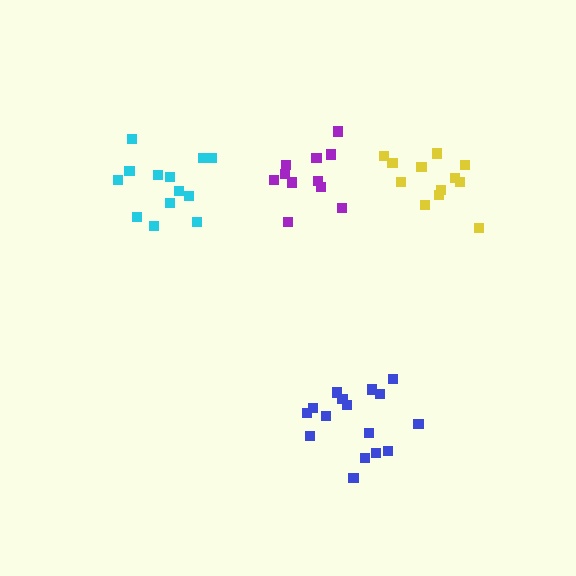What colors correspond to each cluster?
The clusters are colored: blue, purple, cyan, yellow.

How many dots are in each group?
Group 1: 16 dots, Group 2: 11 dots, Group 3: 13 dots, Group 4: 12 dots (52 total).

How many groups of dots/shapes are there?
There are 4 groups.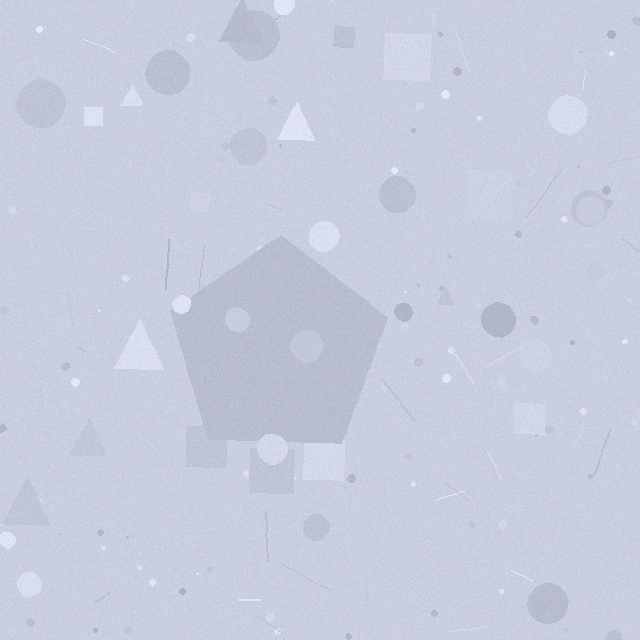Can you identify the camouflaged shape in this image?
The camouflaged shape is a pentagon.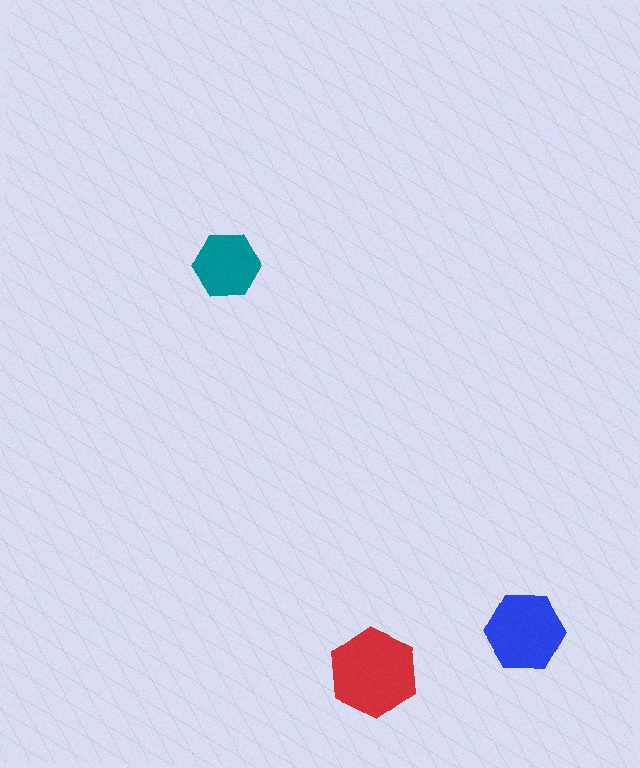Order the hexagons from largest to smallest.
the red one, the blue one, the teal one.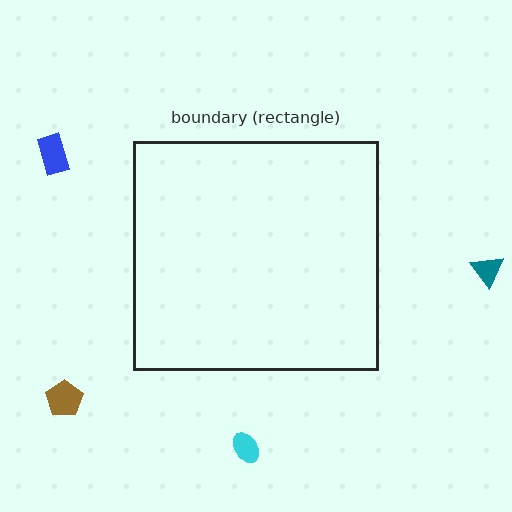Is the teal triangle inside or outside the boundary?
Outside.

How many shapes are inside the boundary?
0 inside, 4 outside.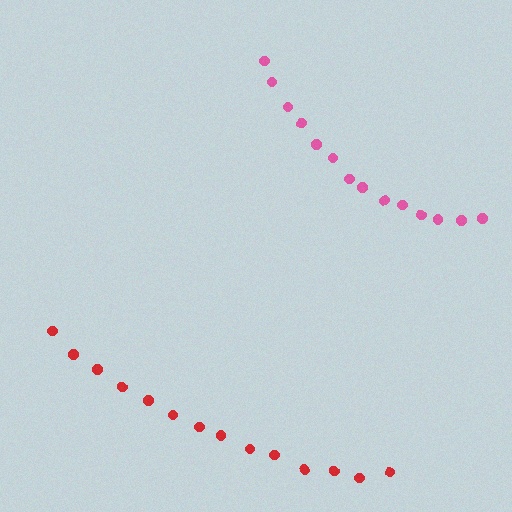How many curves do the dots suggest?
There are 2 distinct paths.